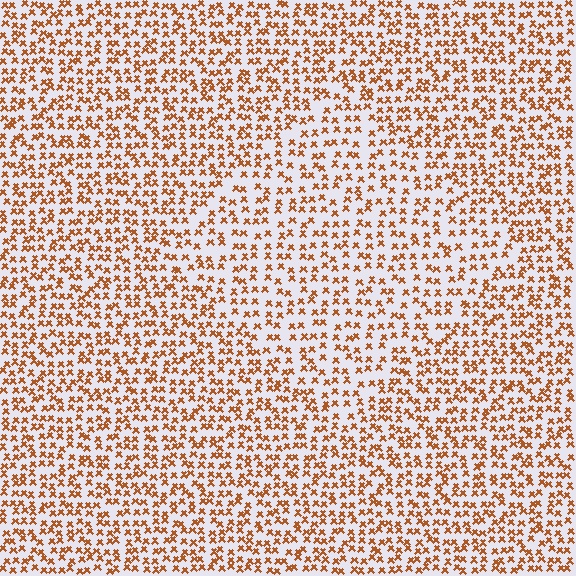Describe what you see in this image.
The image contains small brown elements arranged at two different densities. A diamond-shaped region is visible where the elements are less densely packed than the surrounding area.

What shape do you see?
I see a diamond.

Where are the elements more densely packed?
The elements are more densely packed outside the diamond boundary.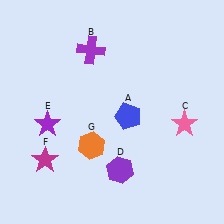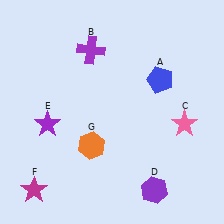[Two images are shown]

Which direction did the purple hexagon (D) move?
The purple hexagon (D) moved right.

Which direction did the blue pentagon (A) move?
The blue pentagon (A) moved up.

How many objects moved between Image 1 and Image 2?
3 objects moved between the two images.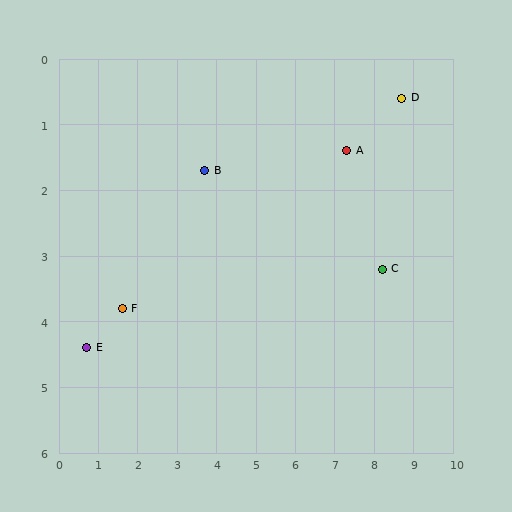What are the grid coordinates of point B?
Point B is at approximately (3.7, 1.7).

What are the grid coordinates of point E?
Point E is at approximately (0.7, 4.4).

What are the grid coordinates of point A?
Point A is at approximately (7.3, 1.4).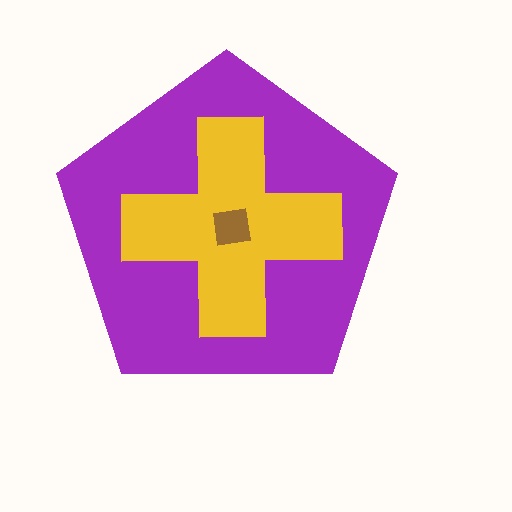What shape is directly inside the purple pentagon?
The yellow cross.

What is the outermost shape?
The purple pentagon.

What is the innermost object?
The brown square.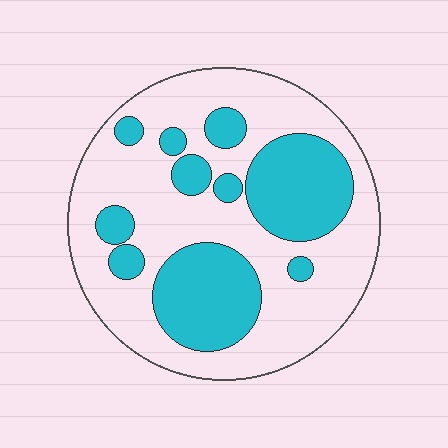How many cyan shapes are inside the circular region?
10.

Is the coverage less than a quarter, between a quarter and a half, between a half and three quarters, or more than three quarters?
Between a quarter and a half.